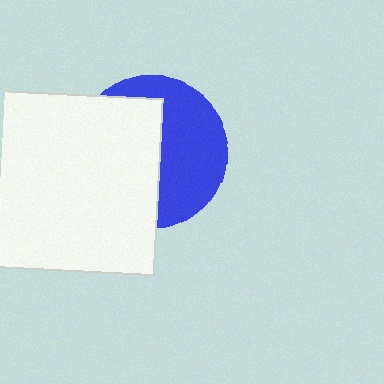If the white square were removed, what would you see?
You would see the complete blue circle.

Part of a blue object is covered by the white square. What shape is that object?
It is a circle.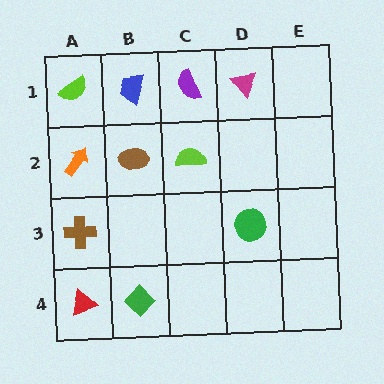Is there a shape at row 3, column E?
No, that cell is empty.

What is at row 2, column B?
A brown ellipse.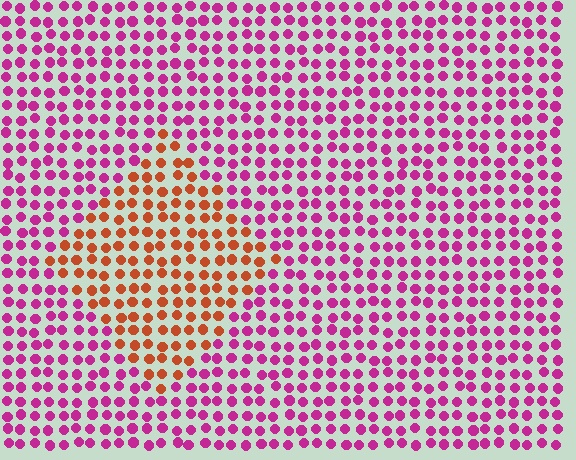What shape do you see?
I see a diamond.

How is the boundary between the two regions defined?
The boundary is defined purely by a slight shift in hue (about 56 degrees). Spacing, size, and orientation are identical on both sides.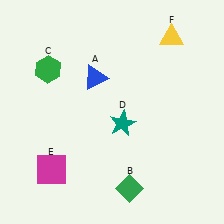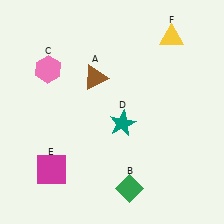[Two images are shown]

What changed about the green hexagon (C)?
In Image 1, C is green. In Image 2, it changed to pink.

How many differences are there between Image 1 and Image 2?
There are 2 differences between the two images.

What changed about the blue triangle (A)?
In Image 1, A is blue. In Image 2, it changed to brown.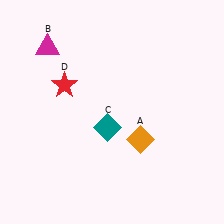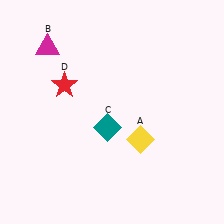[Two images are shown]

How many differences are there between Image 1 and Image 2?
There is 1 difference between the two images.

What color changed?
The diamond (A) changed from orange in Image 1 to yellow in Image 2.